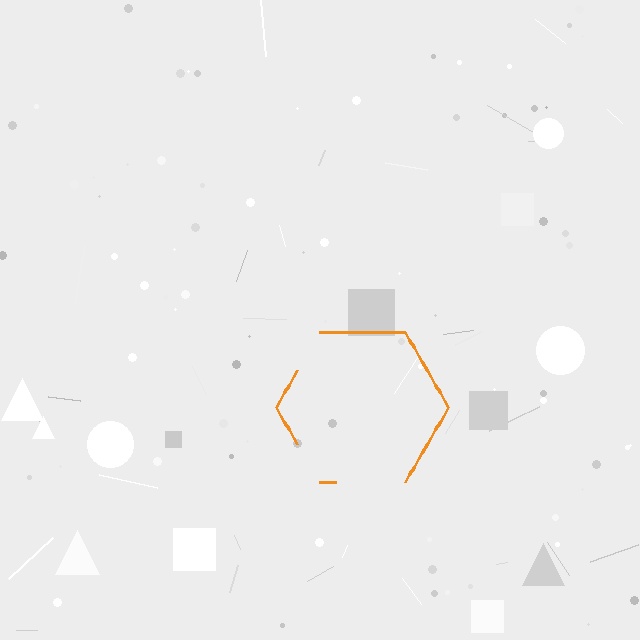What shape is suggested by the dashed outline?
The dashed outline suggests a hexagon.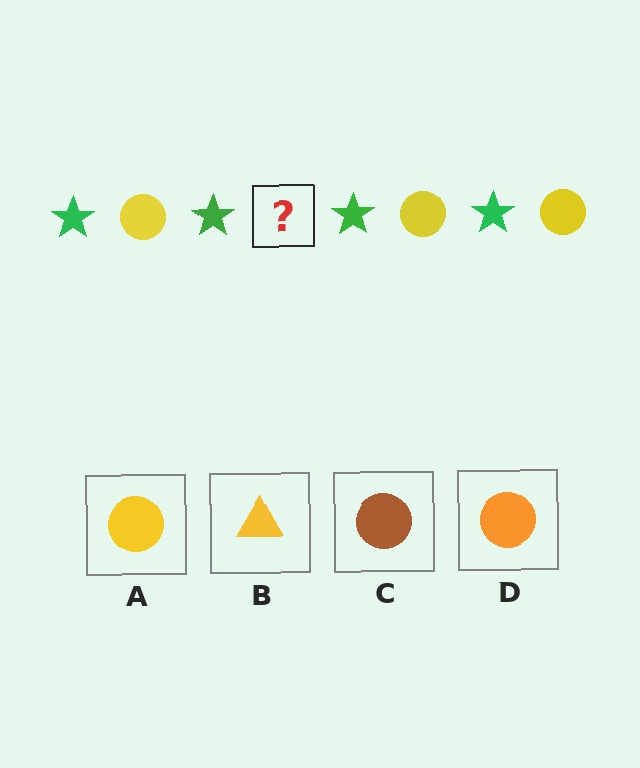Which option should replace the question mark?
Option A.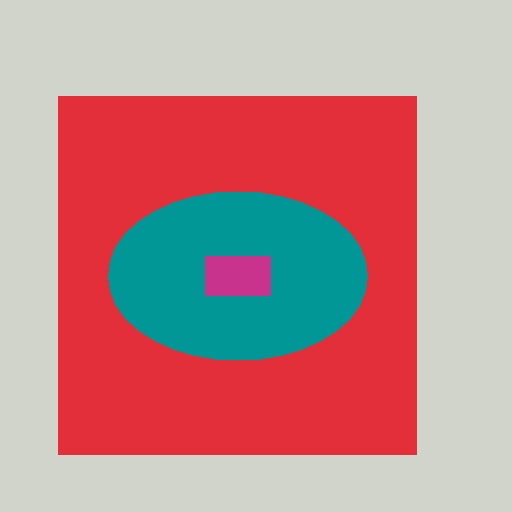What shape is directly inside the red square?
The teal ellipse.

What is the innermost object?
The magenta rectangle.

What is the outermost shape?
The red square.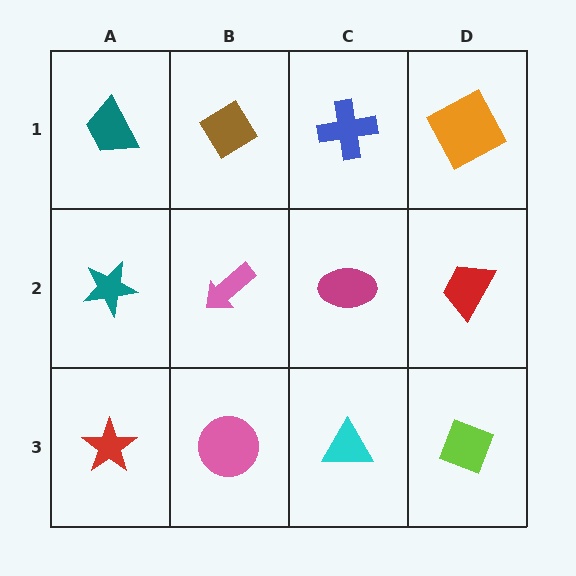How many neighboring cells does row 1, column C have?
3.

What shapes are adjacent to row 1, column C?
A magenta ellipse (row 2, column C), a brown diamond (row 1, column B), an orange square (row 1, column D).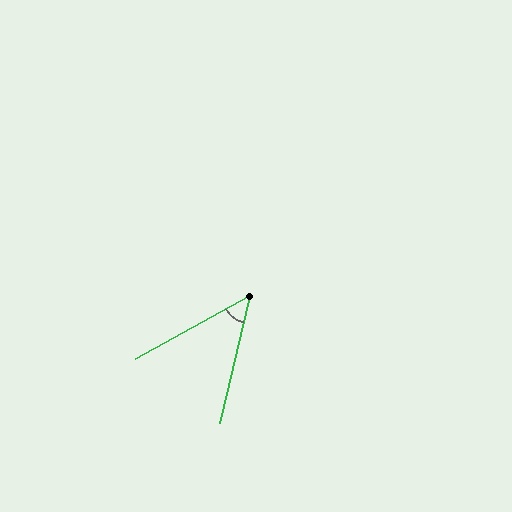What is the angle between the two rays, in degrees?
Approximately 48 degrees.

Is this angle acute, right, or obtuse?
It is acute.